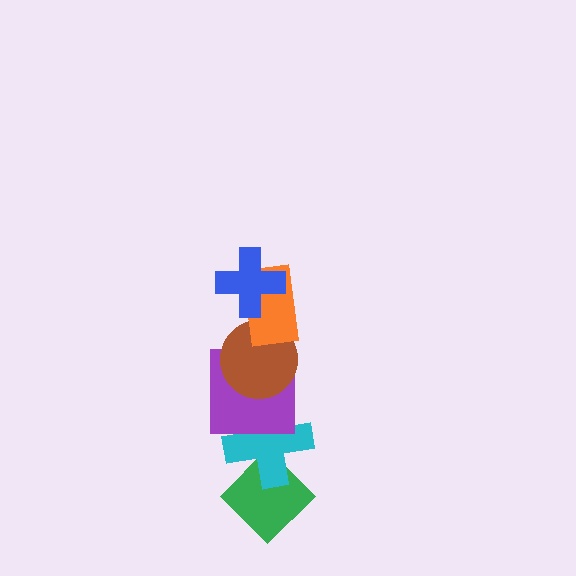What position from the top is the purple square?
The purple square is 4th from the top.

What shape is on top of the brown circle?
The orange rectangle is on top of the brown circle.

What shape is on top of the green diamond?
The cyan cross is on top of the green diamond.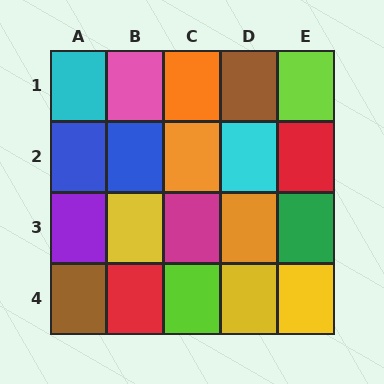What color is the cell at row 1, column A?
Cyan.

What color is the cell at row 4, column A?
Brown.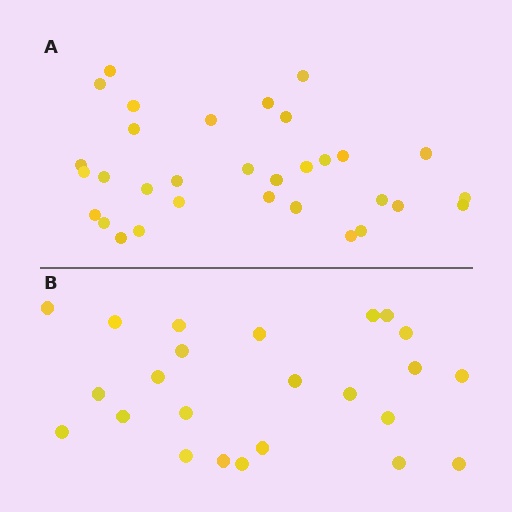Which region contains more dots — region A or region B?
Region A (the top region) has more dots.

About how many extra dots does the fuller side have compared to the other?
Region A has roughly 8 or so more dots than region B.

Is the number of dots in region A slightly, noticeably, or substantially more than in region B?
Region A has noticeably more, but not dramatically so. The ratio is roughly 1.3 to 1.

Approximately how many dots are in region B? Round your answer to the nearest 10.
About 20 dots. (The exact count is 24, which rounds to 20.)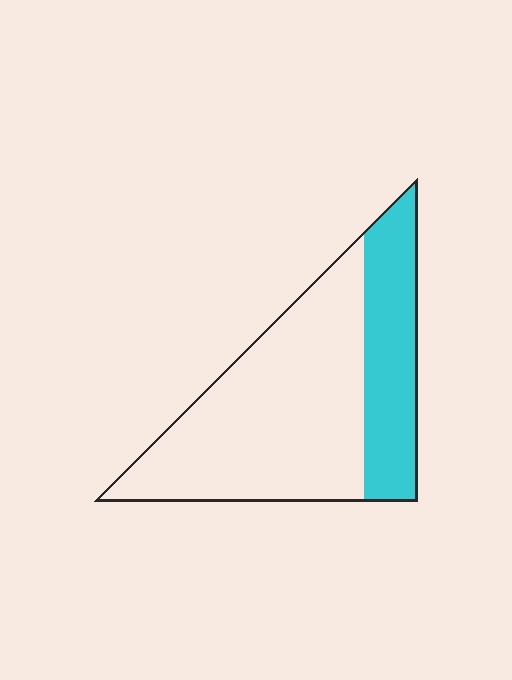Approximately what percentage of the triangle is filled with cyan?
Approximately 30%.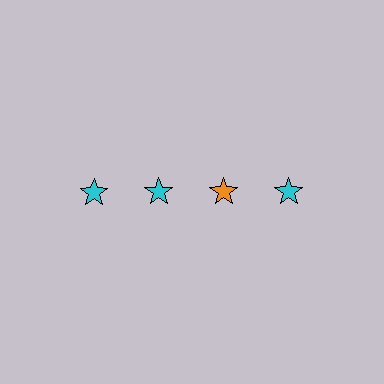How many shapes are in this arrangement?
There are 4 shapes arranged in a grid pattern.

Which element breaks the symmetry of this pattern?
The orange star in the top row, center column breaks the symmetry. All other shapes are cyan stars.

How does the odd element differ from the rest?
It has a different color: orange instead of cyan.